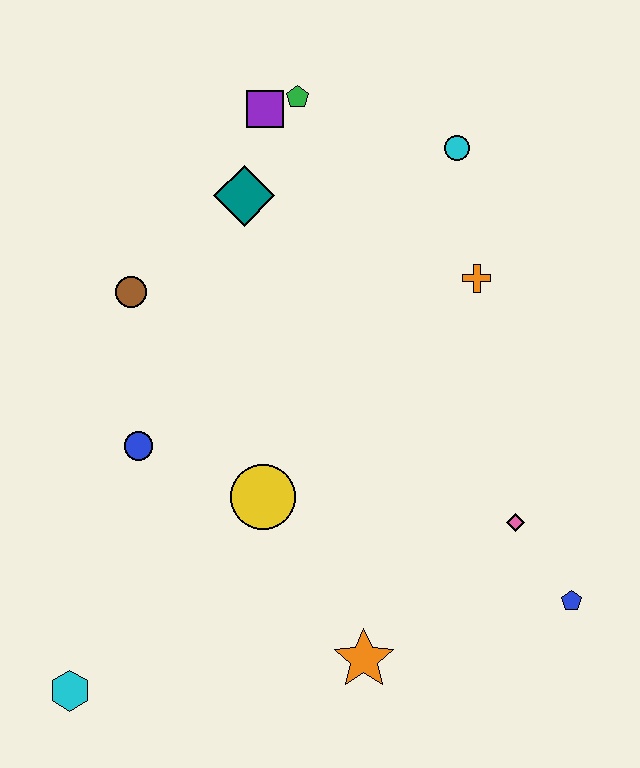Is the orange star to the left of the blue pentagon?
Yes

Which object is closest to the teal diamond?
The purple square is closest to the teal diamond.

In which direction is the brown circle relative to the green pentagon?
The brown circle is below the green pentagon.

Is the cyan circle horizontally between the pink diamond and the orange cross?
No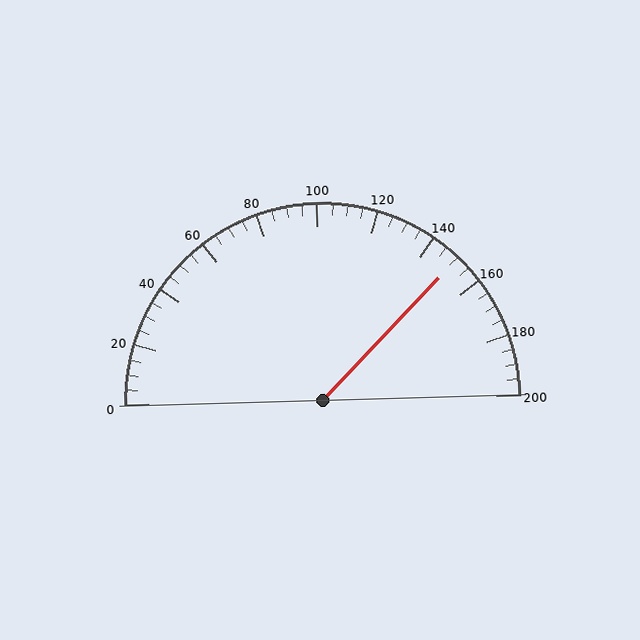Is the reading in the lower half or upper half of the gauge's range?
The reading is in the upper half of the range (0 to 200).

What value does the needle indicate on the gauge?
The needle indicates approximately 150.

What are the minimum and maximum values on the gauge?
The gauge ranges from 0 to 200.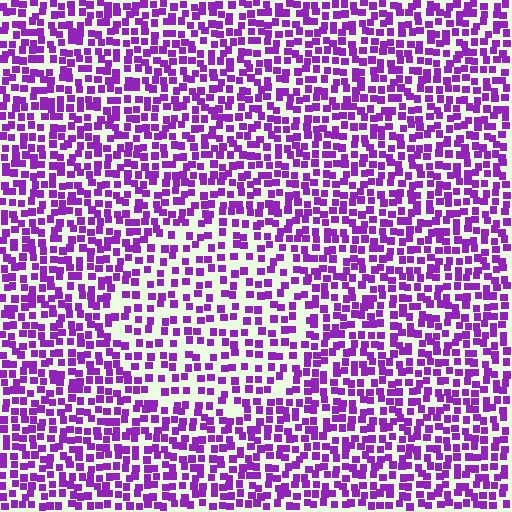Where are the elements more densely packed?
The elements are more densely packed outside the circle boundary.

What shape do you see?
I see a circle.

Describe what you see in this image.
The image contains small purple elements arranged at two different densities. A circle-shaped region is visible where the elements are less densely packed than the surrounding area.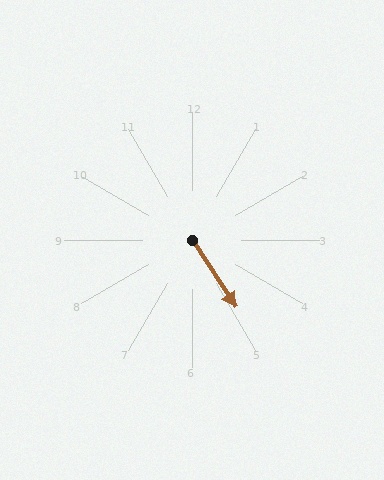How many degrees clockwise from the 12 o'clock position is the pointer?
Approximately 147 degrees.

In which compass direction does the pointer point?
Southeast.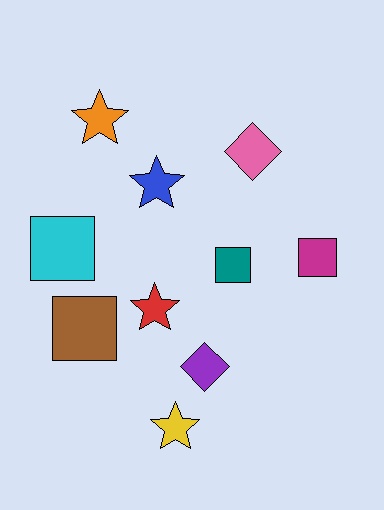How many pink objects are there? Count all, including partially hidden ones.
There is 1 pink object.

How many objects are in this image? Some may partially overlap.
There are 10 objects.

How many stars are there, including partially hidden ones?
There are 4 stars.